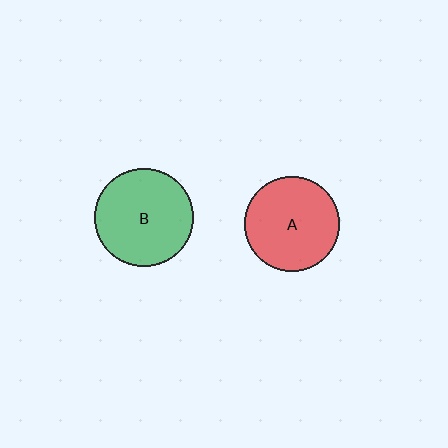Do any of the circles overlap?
No, none of the circles overlap.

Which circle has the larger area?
Circle B (green).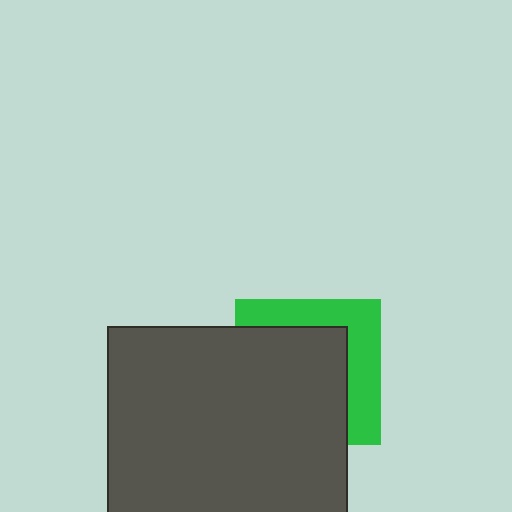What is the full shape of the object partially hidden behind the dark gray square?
The partially hidden object is a green square.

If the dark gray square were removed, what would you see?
You would see the complete green square.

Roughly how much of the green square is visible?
A small part of it is visible (roughly 37%).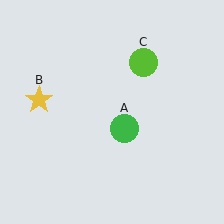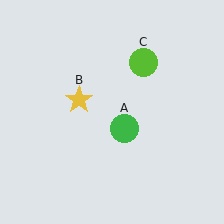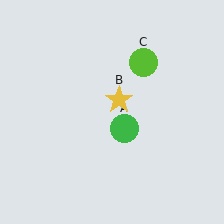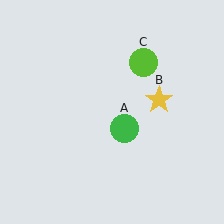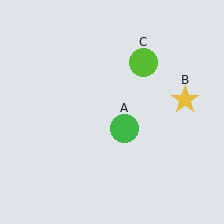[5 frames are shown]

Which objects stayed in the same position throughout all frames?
Green circle (object A) and lime circle (object C) remained stationary.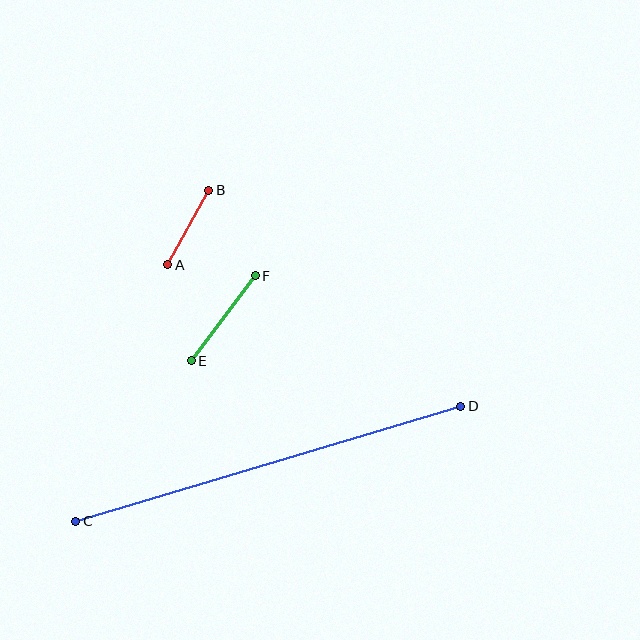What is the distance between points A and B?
The distance is approximately 85 pixels.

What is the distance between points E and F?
The distance is approximately 106 pixels.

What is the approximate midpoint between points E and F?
The midpoint is at approximately (223, 318) pixels.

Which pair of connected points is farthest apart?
Points C and D are farthest apart.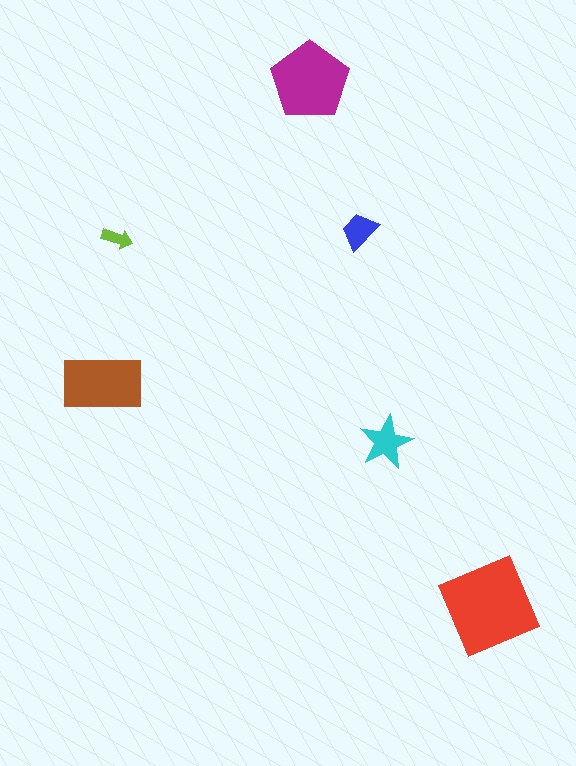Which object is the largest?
The red square.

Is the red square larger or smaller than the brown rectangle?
Larger.